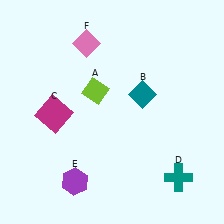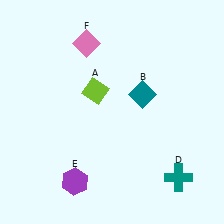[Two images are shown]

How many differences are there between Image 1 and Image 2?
There is 1 difference between the two images.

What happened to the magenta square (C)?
The magenta square (C) was removed in Image 2. It was in the bottom-left area of Image 1.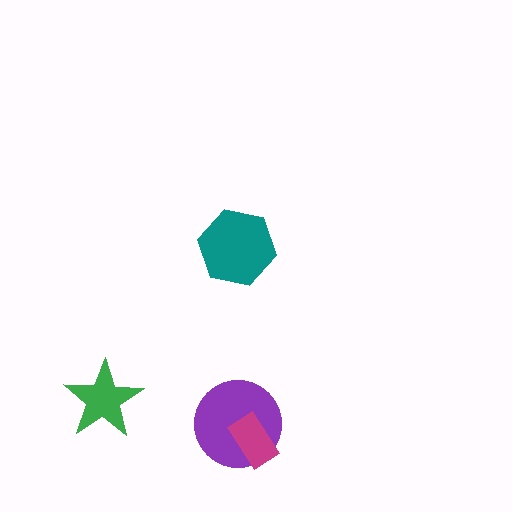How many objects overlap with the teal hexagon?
0 objects overlap with the teal hexagon.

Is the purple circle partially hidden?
Yes, it is partially covered by another shape.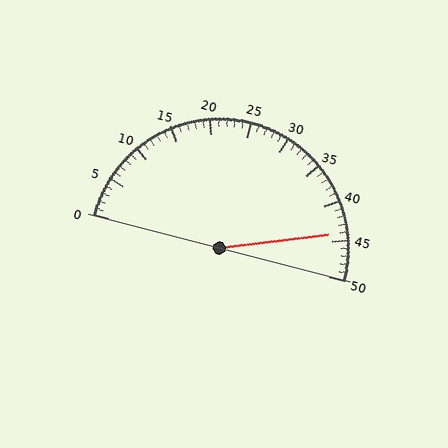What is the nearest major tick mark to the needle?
The nearest major tick mark is 45.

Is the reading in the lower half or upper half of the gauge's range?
The reading is in the upper half of the range (0 to 50).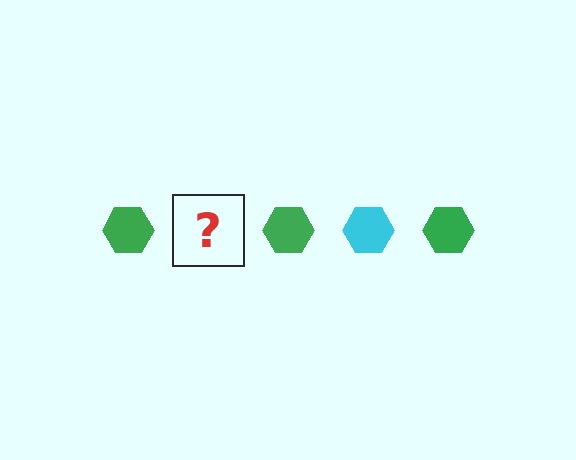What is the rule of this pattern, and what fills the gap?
The rule is that the pattern cycles through green, cyan hexagons. The gap should be filled with a cyan hexagon.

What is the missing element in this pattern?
The missing element is a cyan hexagon.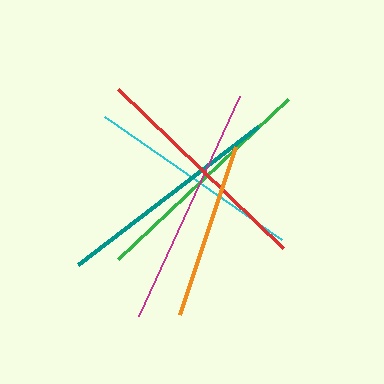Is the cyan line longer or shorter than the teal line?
The teal line is longer than the cyan line.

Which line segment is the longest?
The magenta line is the longest at approximately 242 pixels.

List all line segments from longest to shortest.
From longest to shortest: magenta, green, red, teal, cyan, orange.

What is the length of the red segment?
The red segment is approximately 229 pixels long.